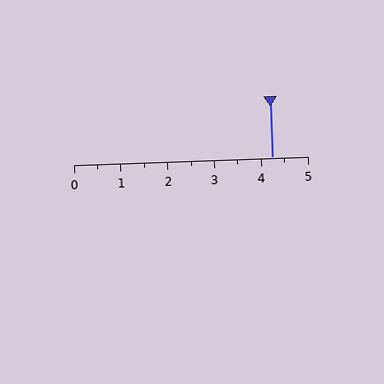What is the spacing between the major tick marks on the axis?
The major ticks are spaced 1 apart.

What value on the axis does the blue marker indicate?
The marker indicates approximately 4.2.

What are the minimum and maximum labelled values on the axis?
The axis runs from 0 to 5.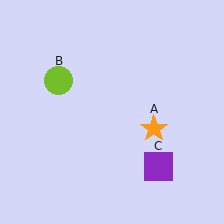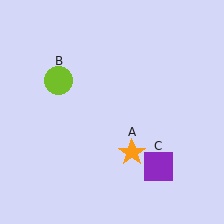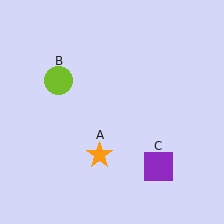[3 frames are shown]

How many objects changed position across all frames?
1 object changed position: orange star (object A).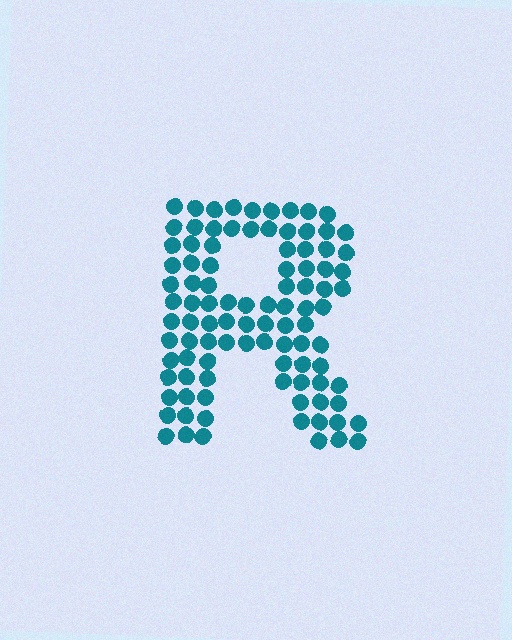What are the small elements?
The small elements are circles.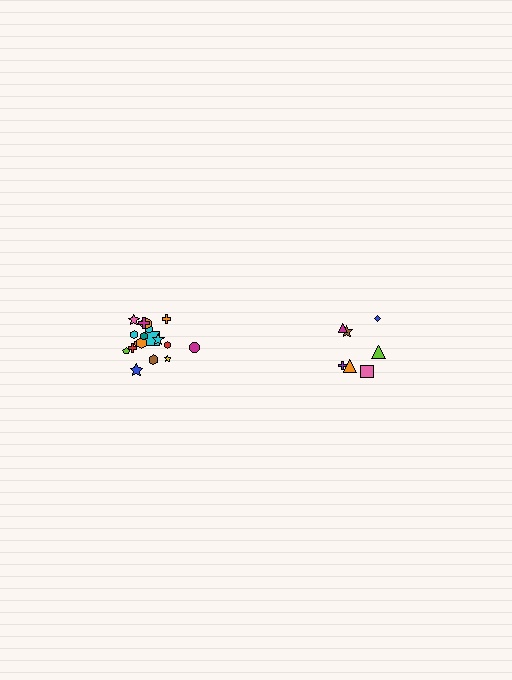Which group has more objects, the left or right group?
The left group.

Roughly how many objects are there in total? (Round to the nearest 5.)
Roughly 25 objects in total.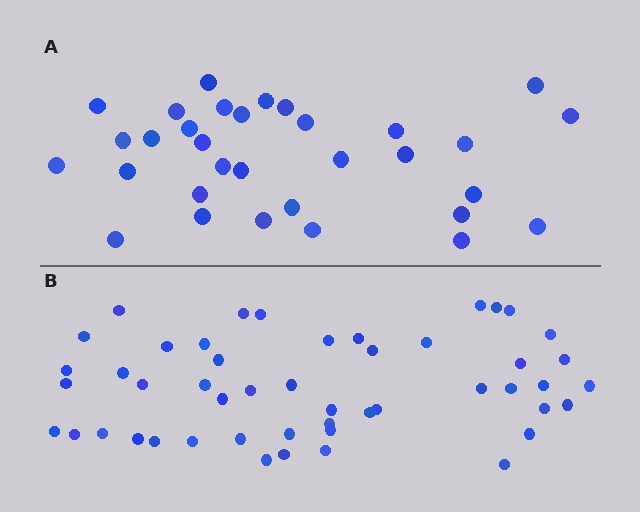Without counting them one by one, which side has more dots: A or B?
Region B (the bottom region) has more dots.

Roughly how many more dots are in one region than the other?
Region B has approximately 15 more dots than region A.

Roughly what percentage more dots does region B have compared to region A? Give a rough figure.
About 55% more.